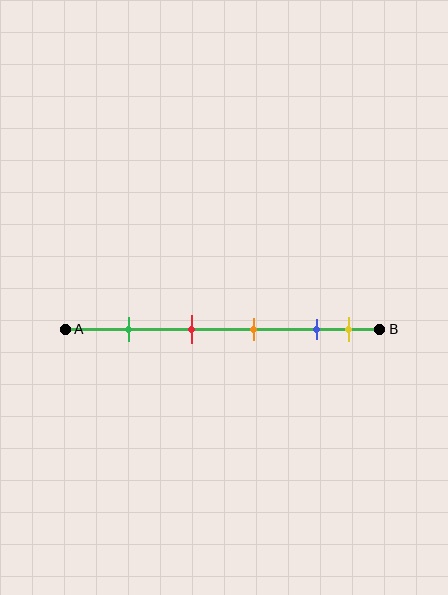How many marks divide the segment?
There are 5 marks dividing the segment.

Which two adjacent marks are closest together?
The blue and yellow marks are the closest adjacent pair.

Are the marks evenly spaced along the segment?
No, the marks are not evenly spaced.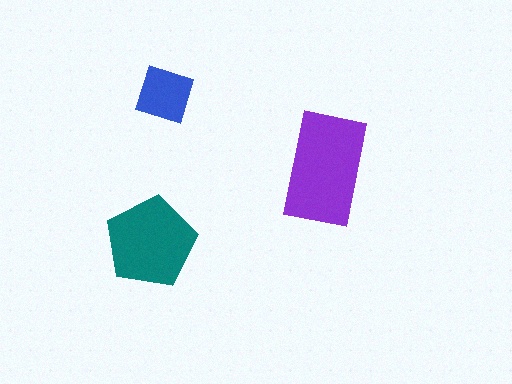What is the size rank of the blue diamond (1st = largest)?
3rd.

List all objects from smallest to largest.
The blue diamond, the teal pentagon, the purple rectangle.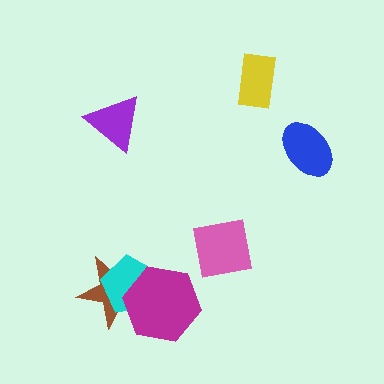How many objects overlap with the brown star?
2 objects overlap with the brown star.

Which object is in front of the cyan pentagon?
The magenta hexagon is in front of the cyan pentagon.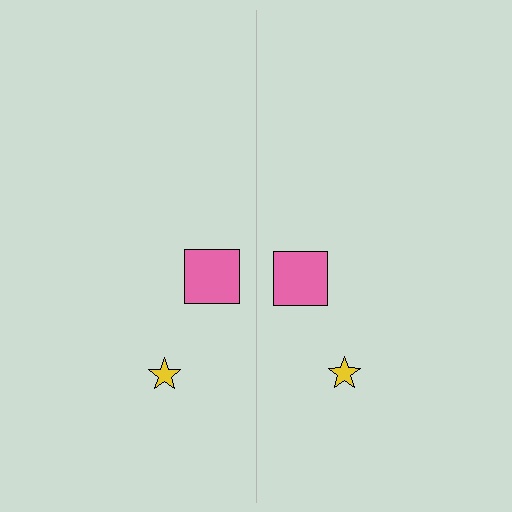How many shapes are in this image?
There are 4 shapes in this image.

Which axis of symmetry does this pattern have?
The pattern has a vertical axis of symmetry running through the center of the image.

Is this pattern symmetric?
Yes, this pattern has bilateral (reflection) symmetry.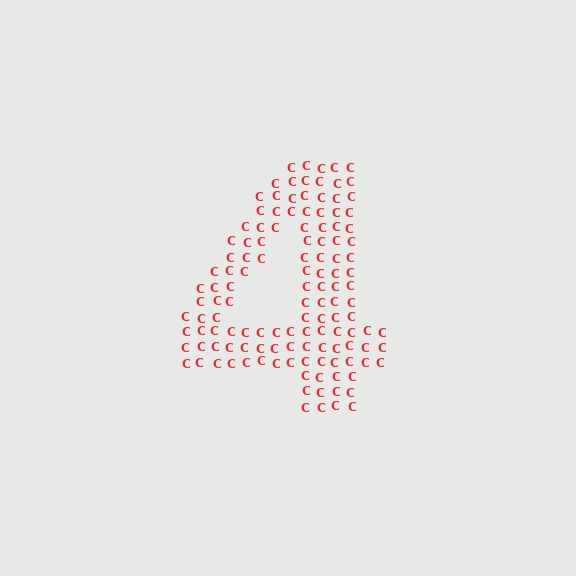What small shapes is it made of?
It is made of small letter C's.